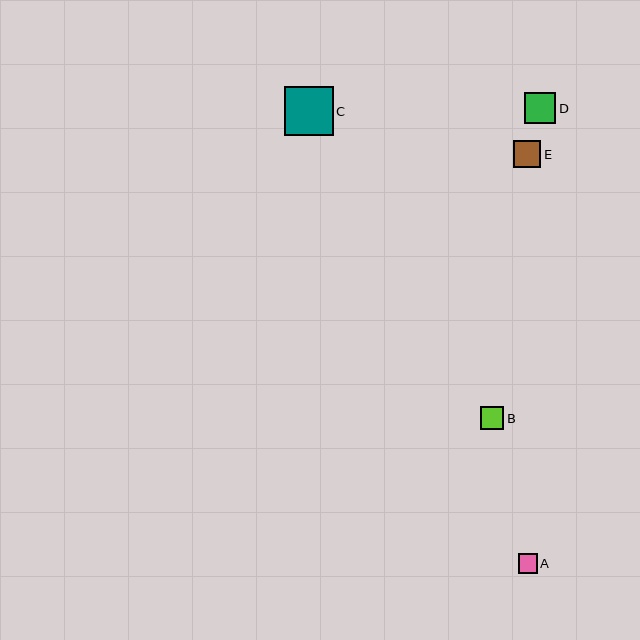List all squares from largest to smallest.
From largest to smallest: C, D, E, B, A.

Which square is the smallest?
Square A is the smallest with a size of approximately 19 pixels.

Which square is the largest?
Square C is the largest with a size of approximately 48 pixels.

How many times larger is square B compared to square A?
Square B is approximately 1.2 times the size of square A.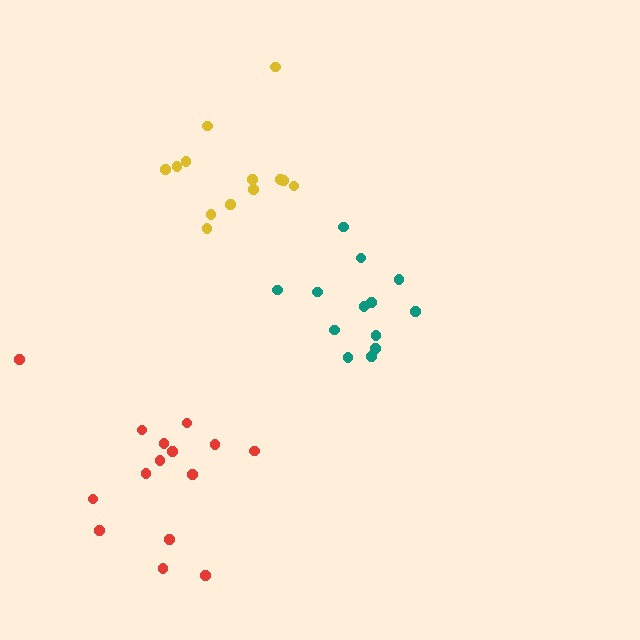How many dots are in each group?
Group 1: 15 dots, Group 2: 13 dots, Group 3: 13 dots (41 total).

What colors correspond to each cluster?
The clusters are colored: red, teal, yellow.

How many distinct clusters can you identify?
There are 3 distinct clusters.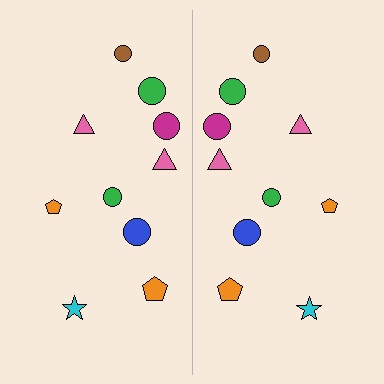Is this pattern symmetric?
Yes, this pattern has bilateral (reflection) symmetry.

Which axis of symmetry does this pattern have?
The pattern has a vertical axis of symmetry running through the center of the image.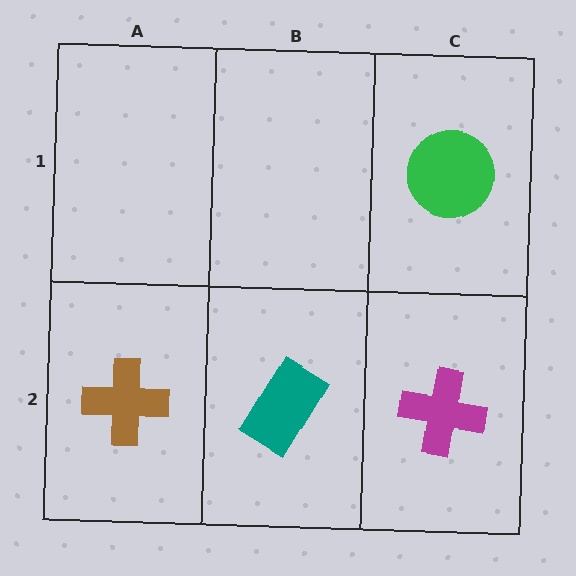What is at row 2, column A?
A brown cross.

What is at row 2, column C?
A magenta cross.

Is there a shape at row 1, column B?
No, that cell is empty.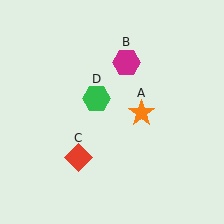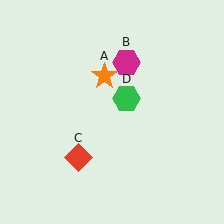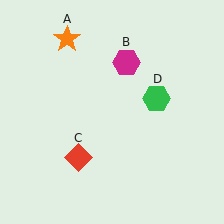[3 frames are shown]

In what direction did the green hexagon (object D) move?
The green hexagon (object D) moved right.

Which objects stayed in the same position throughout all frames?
Magenta hexagon (object B) and red diamond (object C) remained stationary.